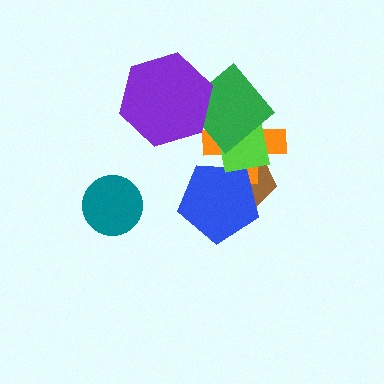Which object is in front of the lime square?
The green diamond is in front of the lime square.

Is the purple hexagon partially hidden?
No, no other shape covers it.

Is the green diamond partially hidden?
Yes, it is partially covered by another shape.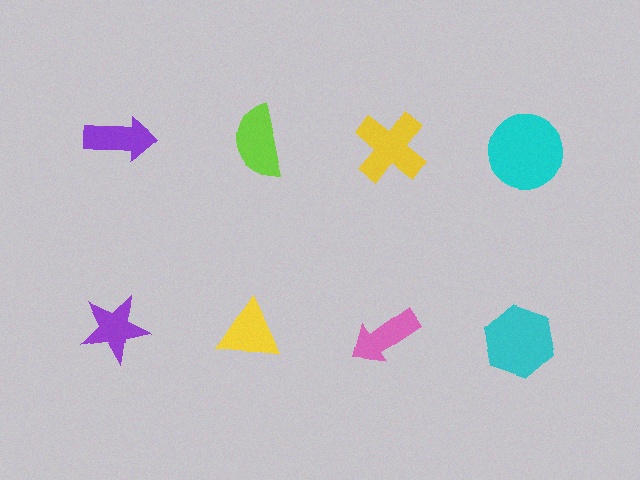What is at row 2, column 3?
A pink arrow.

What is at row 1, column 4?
A cyan circle.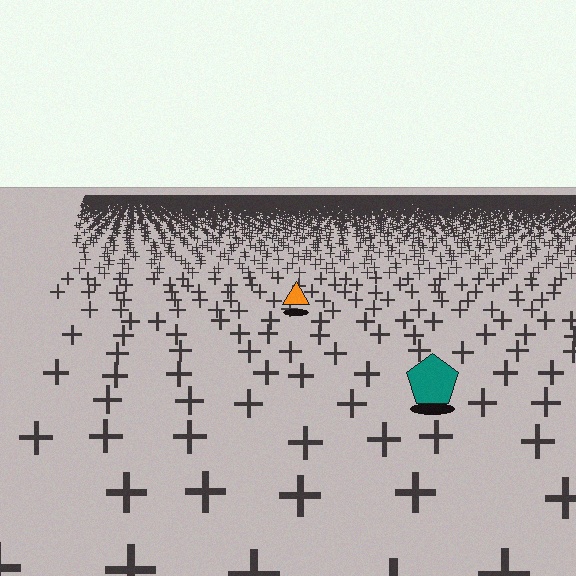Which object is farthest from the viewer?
The orange triangle is farthest from the viewer. It appears smaller and the ground texture around it is denser.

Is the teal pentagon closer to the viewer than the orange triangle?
Yes. The teal pentagon is closer — you can tell from the texture gradient: the ground texture is coarser near it.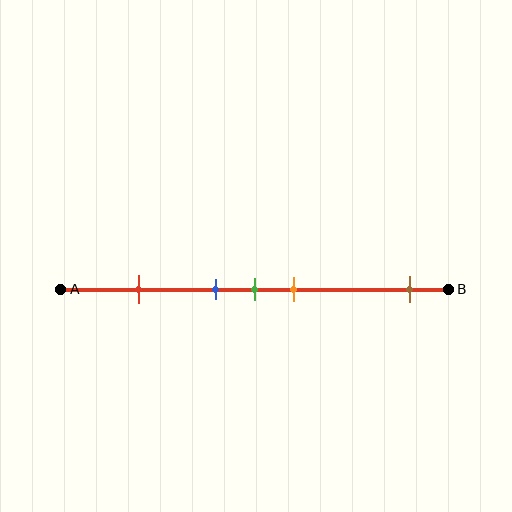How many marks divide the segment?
There are 5 marks dividing the segment.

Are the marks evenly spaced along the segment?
No, the marks are not evenly spaced.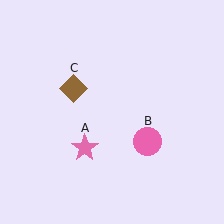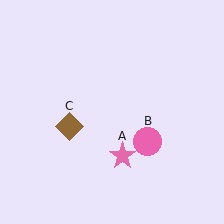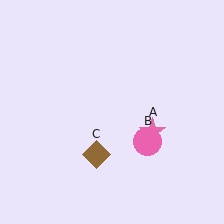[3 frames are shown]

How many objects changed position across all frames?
2 objects changed position: pink star (object A), brown diamond (object C).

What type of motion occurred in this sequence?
The pink star (object A), brown diamond (object C) rotated counterclockwise around the center of the scene.